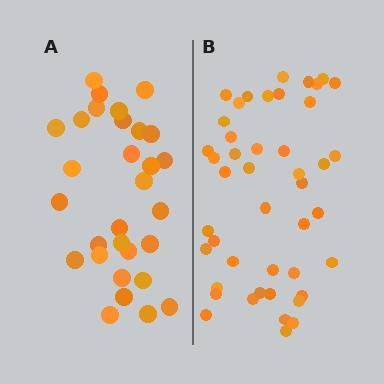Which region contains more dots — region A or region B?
Region B (the right region) has more dots.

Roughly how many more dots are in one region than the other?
Region B has approximately 15 more dots than region A.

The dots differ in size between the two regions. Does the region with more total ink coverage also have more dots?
No. Region A has more total ink coverage because its dots are larger, but region B actually contains more individual dots. Total area can be misleading — the number of items is what matters here.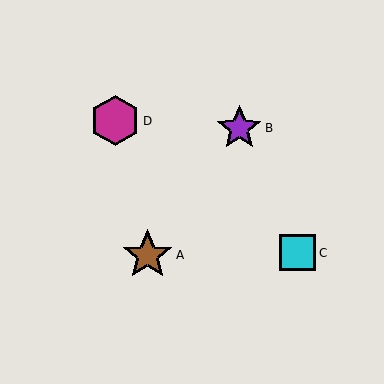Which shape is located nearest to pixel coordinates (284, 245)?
The cyan square (labeled C) at (298, 253) is nearest to that location.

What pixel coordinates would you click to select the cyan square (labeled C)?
Click at (298, 253) to select the cyan square C.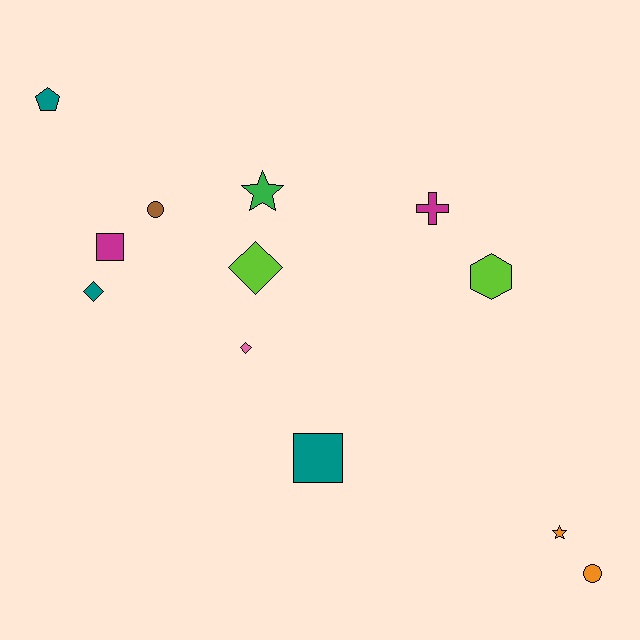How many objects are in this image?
There are 12 objects.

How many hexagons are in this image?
There is 1 hexagon.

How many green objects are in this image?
There is 1 green object.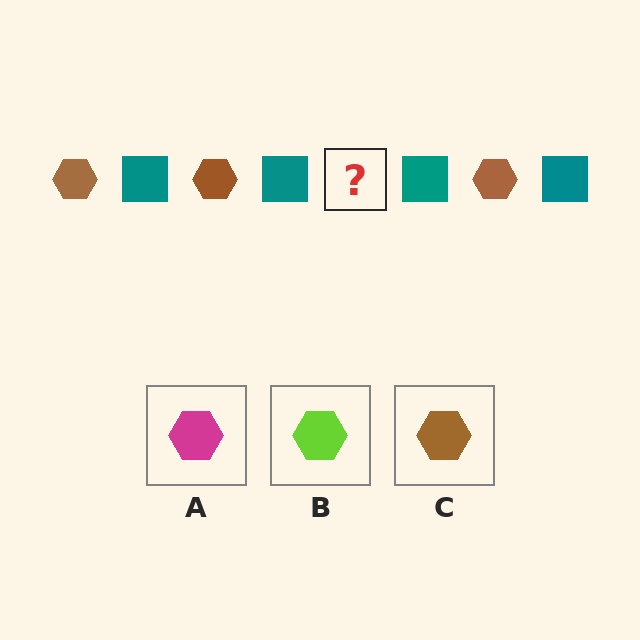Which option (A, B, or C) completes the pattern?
C.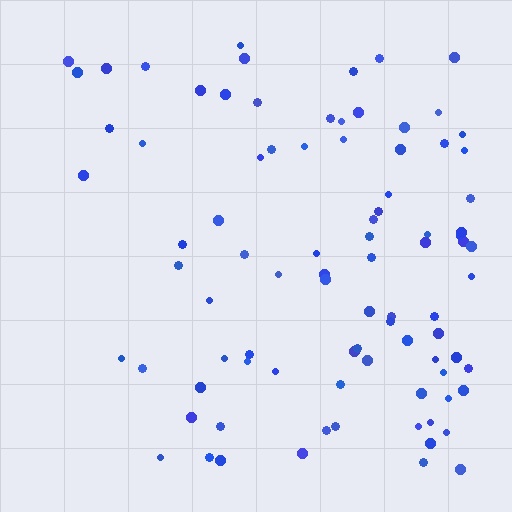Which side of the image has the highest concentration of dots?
The right.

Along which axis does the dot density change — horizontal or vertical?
Horizontal.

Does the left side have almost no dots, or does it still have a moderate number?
Still a moderate number, just noticeably fewer than the right.